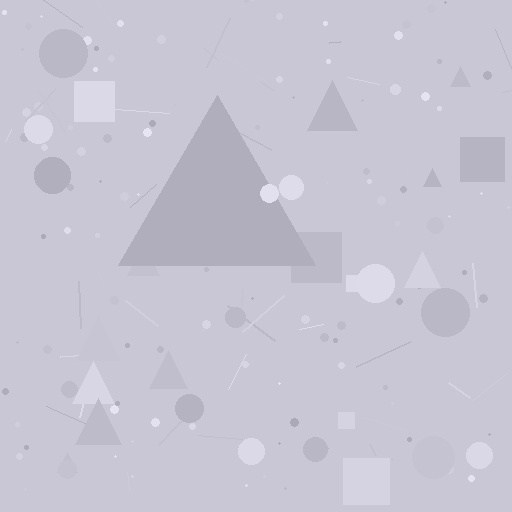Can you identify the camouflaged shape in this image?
The camouflaged shape is a triangle.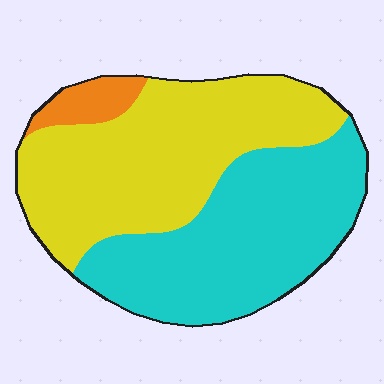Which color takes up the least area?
Orange, at roughly 5%.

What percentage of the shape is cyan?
Cyan covers 45% of the shape.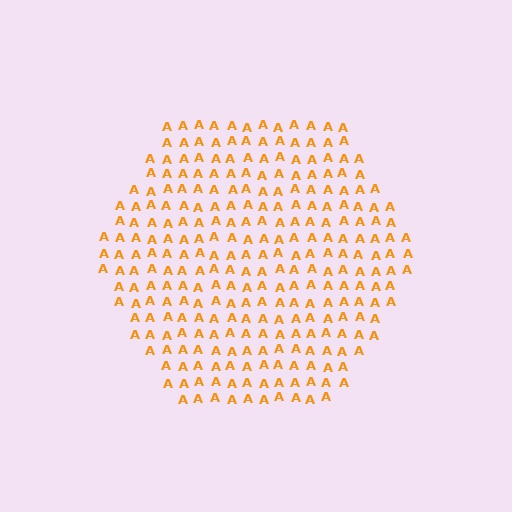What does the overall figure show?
The overall figure shows a hexagon.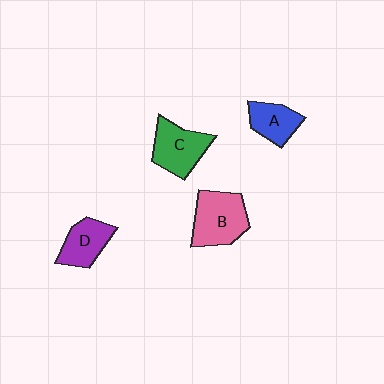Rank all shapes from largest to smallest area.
From largest to smallest: B (pink), C (green), D (purple), A (blue).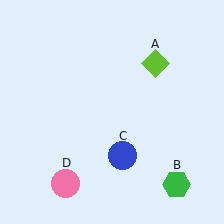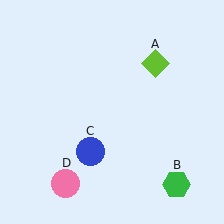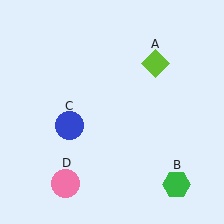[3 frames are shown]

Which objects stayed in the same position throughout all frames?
Lime diamond (object A) and green hexagon (object B) and pink circle (object D) remained stationary.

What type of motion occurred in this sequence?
The blue circle (object C) rotated clockwise around the center of the scene.